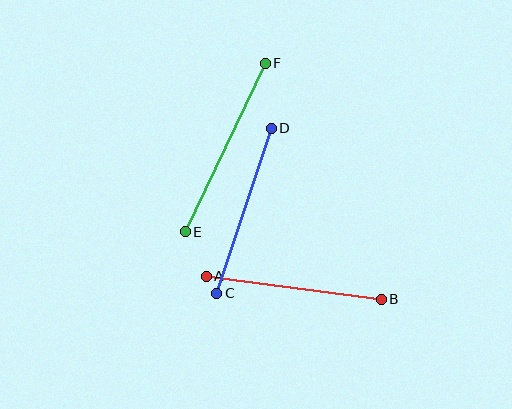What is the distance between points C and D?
The distance is approximately 174 pixels.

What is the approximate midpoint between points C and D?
The midpoint is at approximately (244, 211) pixels.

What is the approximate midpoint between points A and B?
The midpoint is at approximately (294, 288) pixels.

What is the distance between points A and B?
The distance is approximately 177 pixels.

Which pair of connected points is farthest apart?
Points E and F are farthest apart.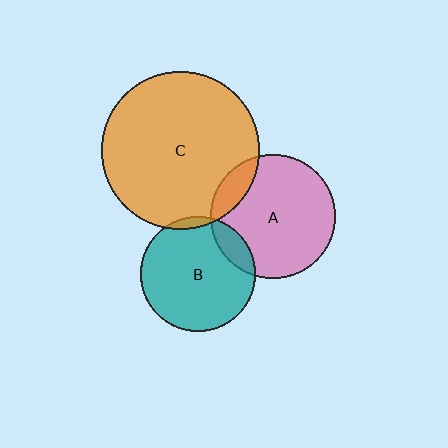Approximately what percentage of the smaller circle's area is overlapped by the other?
Approximately 5%.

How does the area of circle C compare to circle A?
Approximately 1.6 times.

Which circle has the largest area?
Circle C (orange).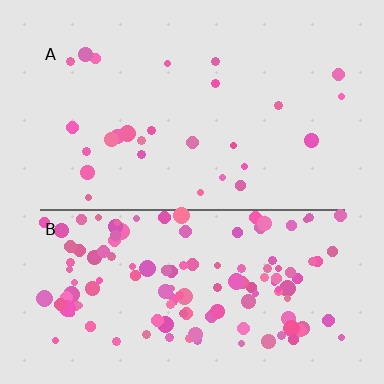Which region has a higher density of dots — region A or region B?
B (the bottom).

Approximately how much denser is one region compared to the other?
Approximately 5.0× — region B over region A.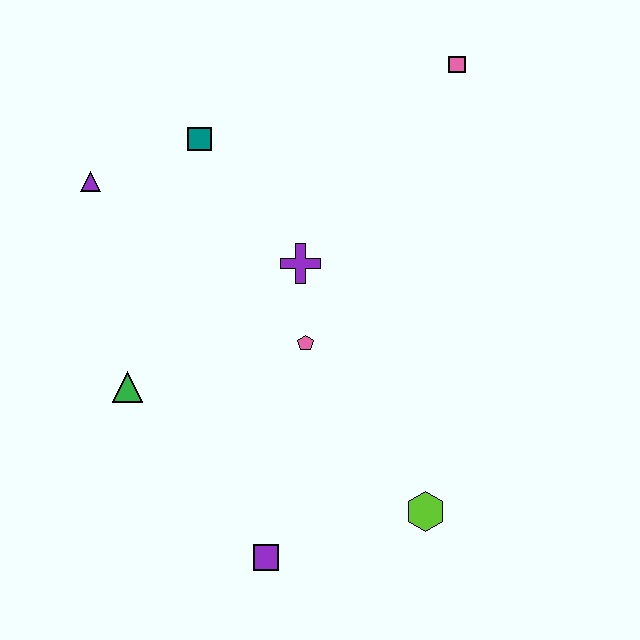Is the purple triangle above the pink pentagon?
Yes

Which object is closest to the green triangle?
The pink pentagon is closest to the green triangle.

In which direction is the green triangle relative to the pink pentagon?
The green triangle is to the left of the pink pentagon.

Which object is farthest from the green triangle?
The pink square is farthest from the green triangle.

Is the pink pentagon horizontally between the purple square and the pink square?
Yes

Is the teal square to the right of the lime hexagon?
No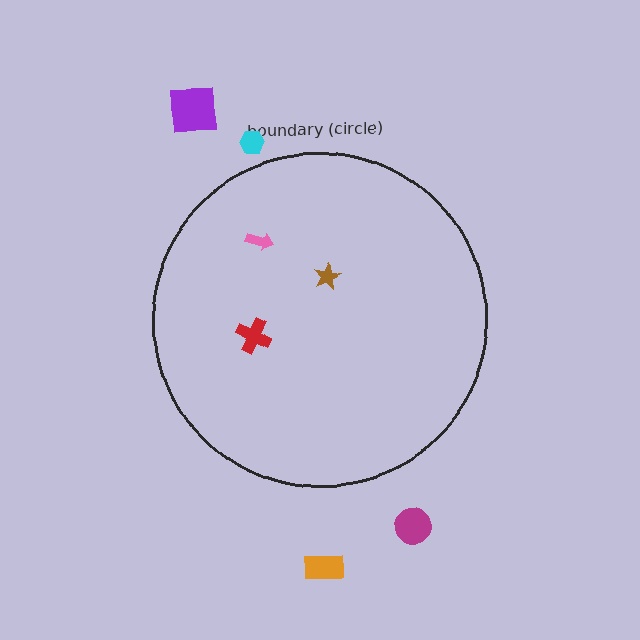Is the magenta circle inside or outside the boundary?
Outside.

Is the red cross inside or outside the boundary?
Inside.